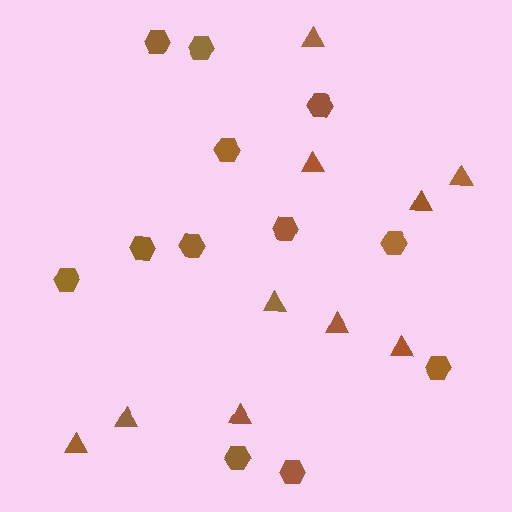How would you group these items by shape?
There are 2 groups: one group of hexagons (12) and one group of triangles (10).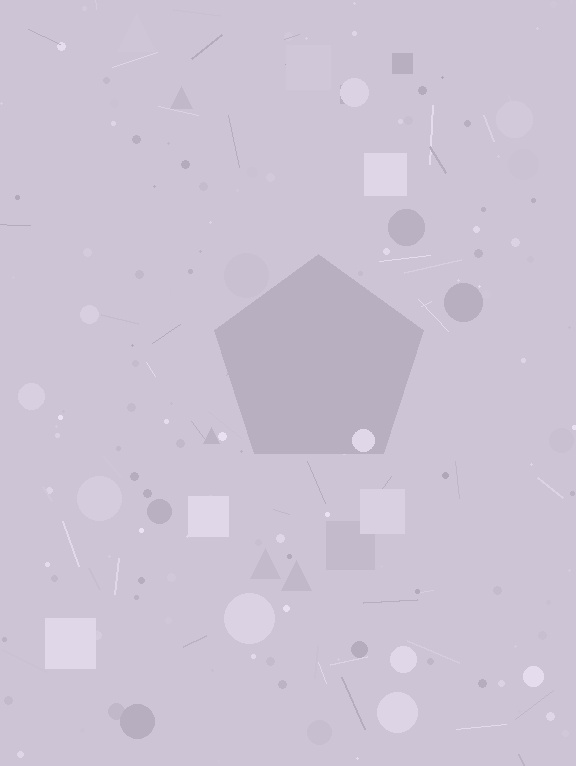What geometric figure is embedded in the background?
A pentagon is embedded in the background.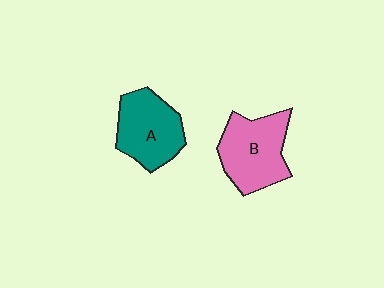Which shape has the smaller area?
Shape A (teal).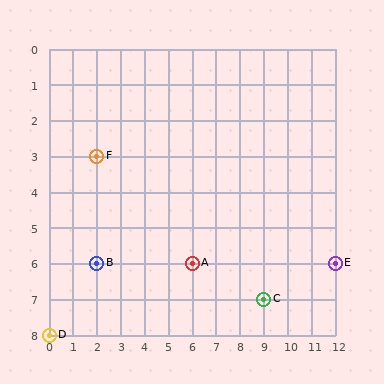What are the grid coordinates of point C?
Point C is at grid coordinates (9, 7).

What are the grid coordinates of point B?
Point B is at grid coordinates (2, 6).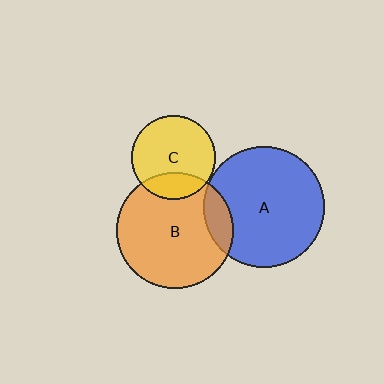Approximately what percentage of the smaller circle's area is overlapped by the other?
Approximately 15%.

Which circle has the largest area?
Circle A (blue).